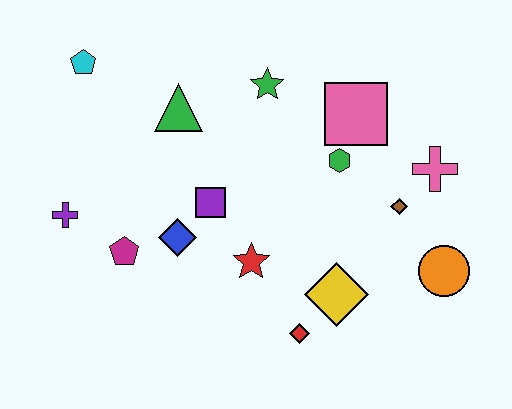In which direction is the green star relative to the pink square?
The green star is to the left of the pink square.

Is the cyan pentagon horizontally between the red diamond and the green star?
No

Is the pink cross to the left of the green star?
No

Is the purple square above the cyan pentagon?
No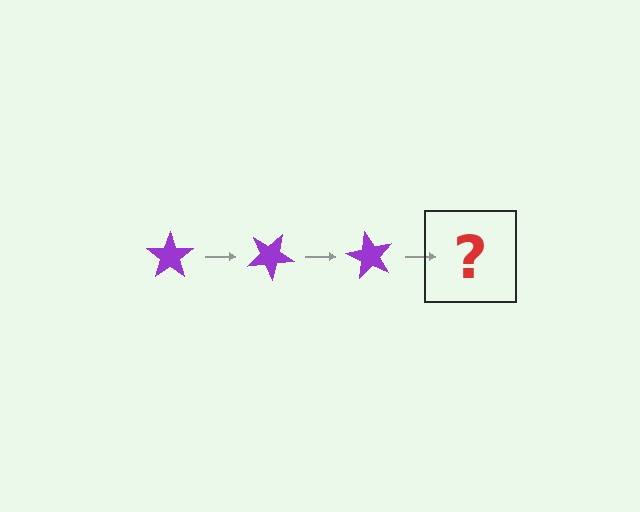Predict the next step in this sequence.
The next step is a purple star rotated 90 degrees.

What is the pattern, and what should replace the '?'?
The pattern is that the star rotates 30 degrees each step. The '?' should be a purple star rotated 90 degrees.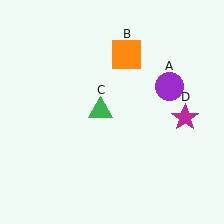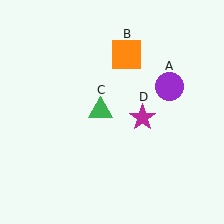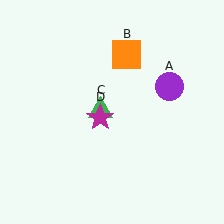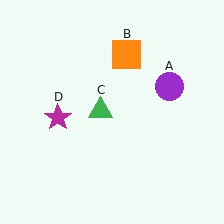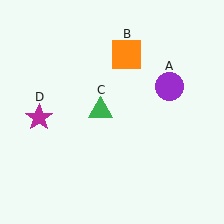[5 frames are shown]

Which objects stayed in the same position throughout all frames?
Purple circle (object A) and orange square (object B) and green triangle (object C) remained stationary.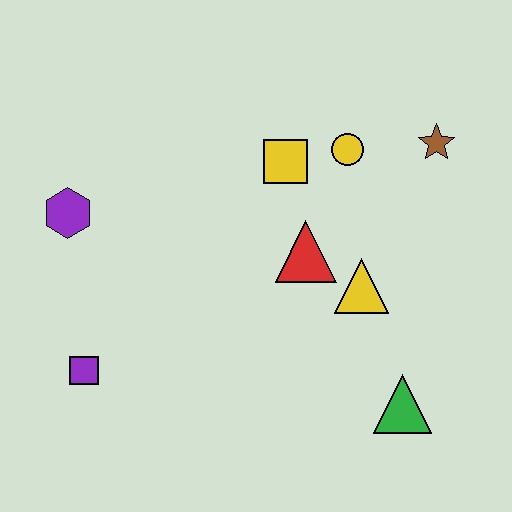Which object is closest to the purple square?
The purple hexagon is closest to the purple square.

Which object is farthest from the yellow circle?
The purple square is farthest from the yellow circle.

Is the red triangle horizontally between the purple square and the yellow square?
No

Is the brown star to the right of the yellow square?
Yes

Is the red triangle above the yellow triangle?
Yes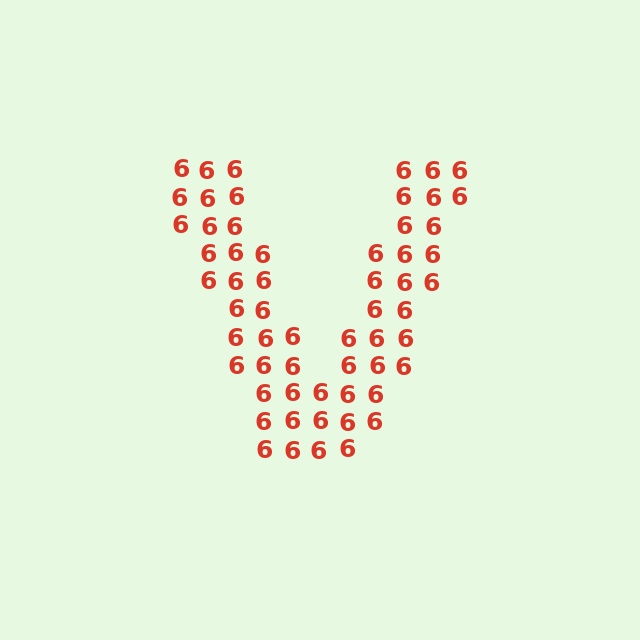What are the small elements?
The small elements are digit 6's.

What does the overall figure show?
The overall figure shows the letter V.